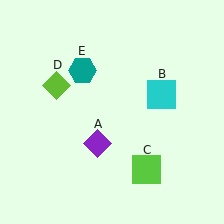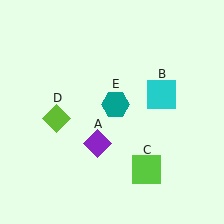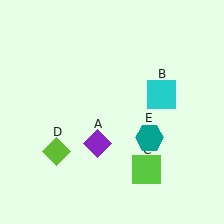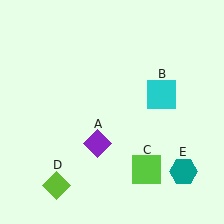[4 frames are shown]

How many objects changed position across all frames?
2 objects changed position: lime diamond (object D), teal hexagon (object E).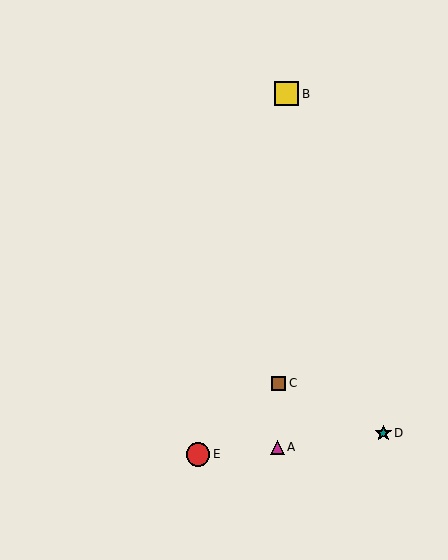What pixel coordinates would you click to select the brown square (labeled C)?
Click at (279, 383) to select the brown square C.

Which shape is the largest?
The yellow square (labeled B) is the largest.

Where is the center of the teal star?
The center of the teal star is at (383, 433).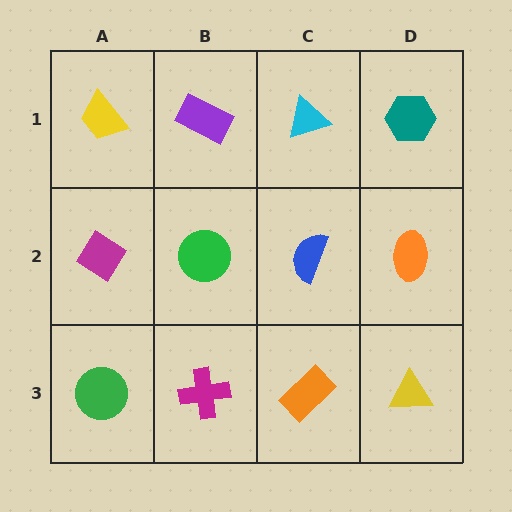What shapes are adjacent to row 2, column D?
A teal hexagon (row 1, column D), a yellow triangle (row 3, column D), a blue semicircle (row 2, column C).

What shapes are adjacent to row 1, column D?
An orange ellipse (row 2, column D), a cyan triangle (row 1, column C).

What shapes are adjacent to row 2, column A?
A yellow trapezoid (row 1, column A), a green circle (row 3, column A), a green circle (row 2, column B).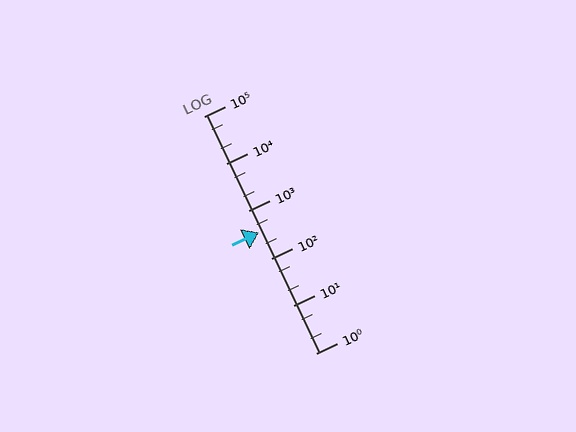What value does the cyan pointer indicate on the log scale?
The pointer indicates approximately 360.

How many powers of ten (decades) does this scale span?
The scale spans 5 decades, from 1 to 100000.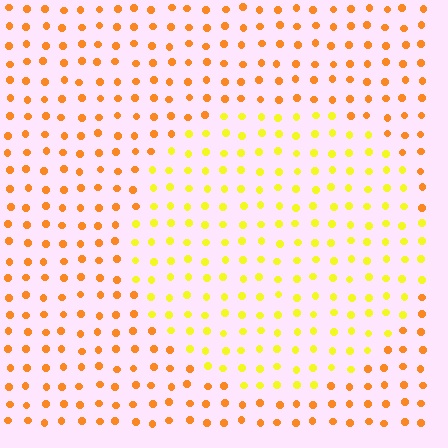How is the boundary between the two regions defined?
The boundary is defined purely by a slight shift in hue (about 34 degrees). Spacing, size, and orientation are identical on both sides.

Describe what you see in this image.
The image is filled with small orange elements in a uniform arrangement. A circle-shaped region is visible where the elements are tinted to a slightly different hue, forming a subtle color boundary.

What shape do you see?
I see a circle.